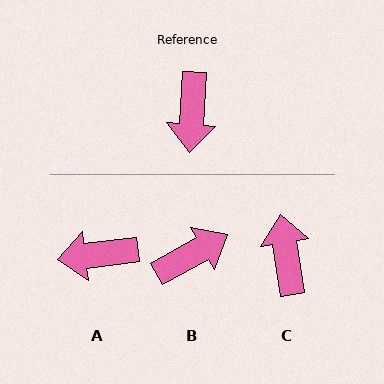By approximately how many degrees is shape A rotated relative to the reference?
Approximately 79 degrees clockwise.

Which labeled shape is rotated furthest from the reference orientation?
C, about 167 degrees away.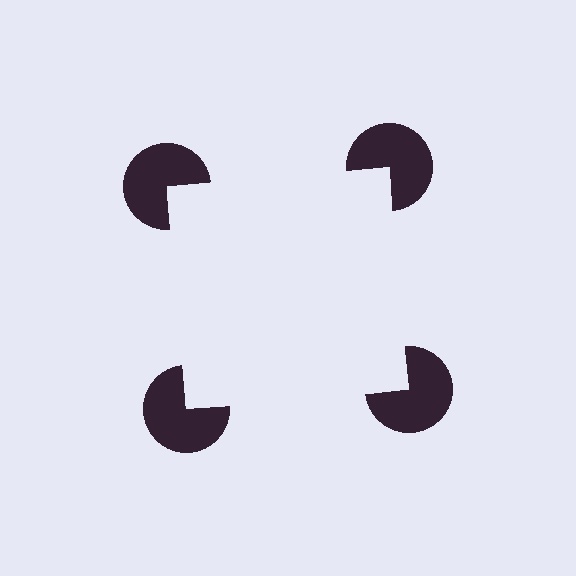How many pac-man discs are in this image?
There are 4 — one at each vertex of the illusory square.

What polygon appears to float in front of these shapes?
An illusory square — its edges are inferred from the aligned wedge cuts in the pac-man discs, not physically drawn.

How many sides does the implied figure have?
4 sides.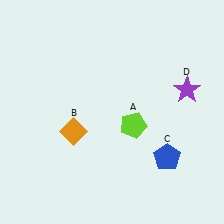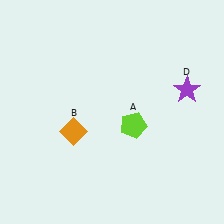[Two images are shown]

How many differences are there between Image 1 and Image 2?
There is 1 difference between the two images.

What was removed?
The blue pentagon (C) was removed in Image 2.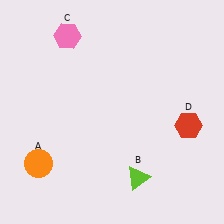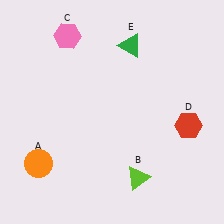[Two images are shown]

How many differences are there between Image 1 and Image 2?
There is 1 difference between the two images.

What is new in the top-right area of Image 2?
A green triangle (E) was added in the top-right area of Image 2.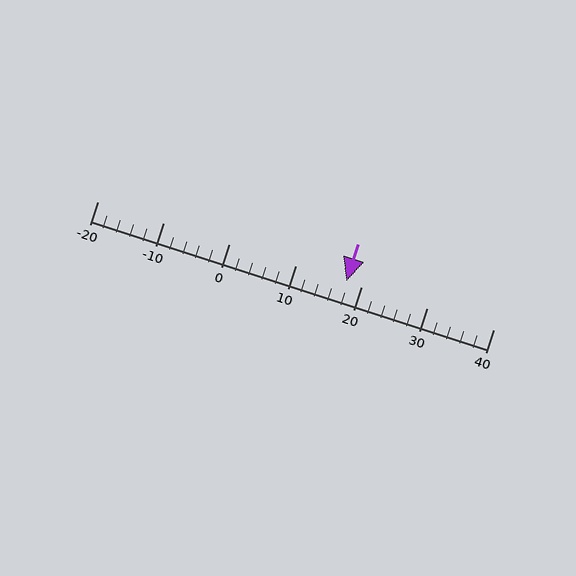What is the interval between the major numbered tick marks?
The major tick marks are spaced 10 units apart.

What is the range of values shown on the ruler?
The ruler shows values from -20 to 40.